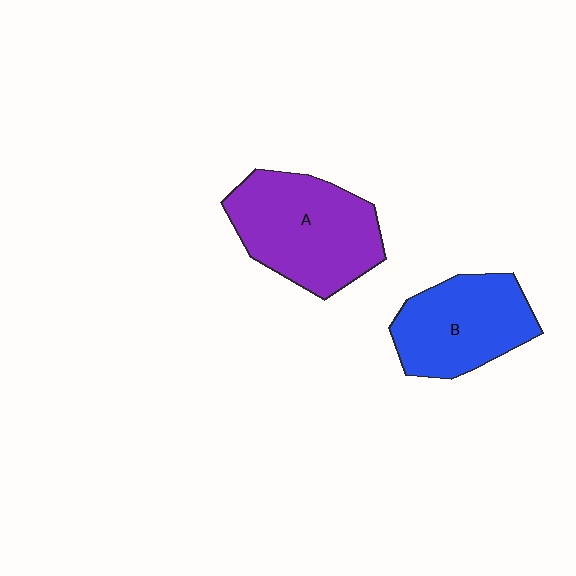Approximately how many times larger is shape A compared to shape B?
Approximately 1.2 times.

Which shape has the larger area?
Shape A (purple).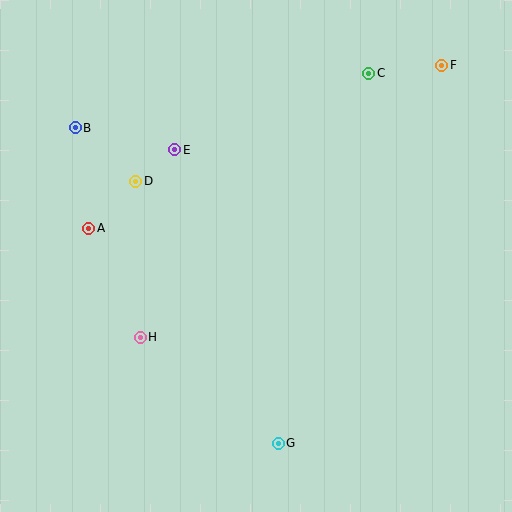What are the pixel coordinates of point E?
Point E is at (175, 150).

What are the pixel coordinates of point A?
Point A is at (89, 228).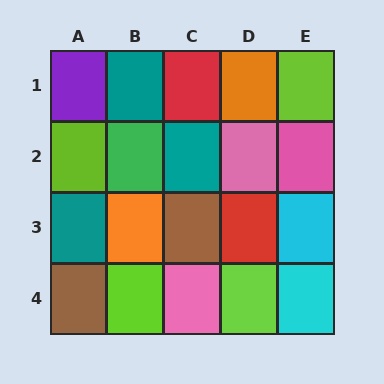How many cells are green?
1 cell is green.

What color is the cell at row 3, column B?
Orange.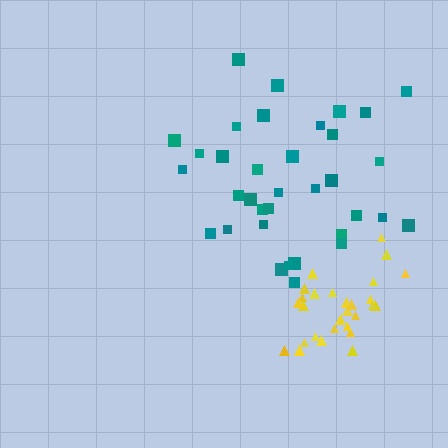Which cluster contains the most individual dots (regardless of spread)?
Teal (35).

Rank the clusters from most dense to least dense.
yellow, teal.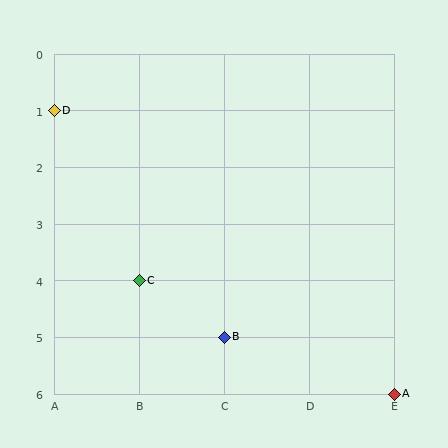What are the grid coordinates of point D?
Point D is at grid coordinates (A, 1).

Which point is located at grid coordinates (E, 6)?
Point A is at (E, 6).